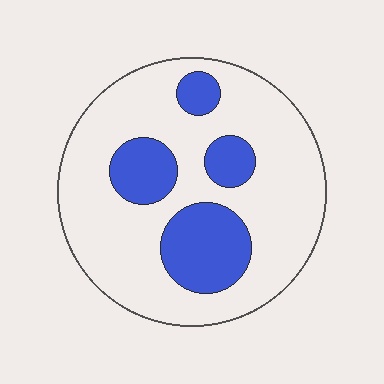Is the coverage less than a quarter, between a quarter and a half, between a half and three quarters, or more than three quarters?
Less than a quarter.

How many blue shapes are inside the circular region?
4.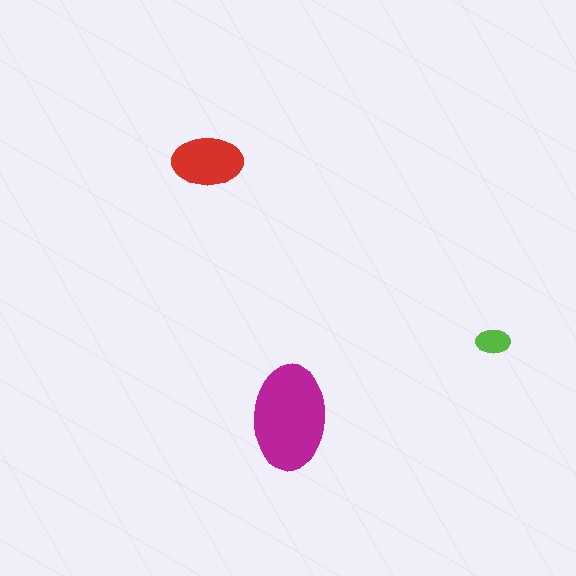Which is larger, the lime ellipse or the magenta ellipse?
The magenta one.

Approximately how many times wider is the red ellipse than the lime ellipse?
About 2 times wider.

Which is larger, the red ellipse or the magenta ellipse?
The magenta one.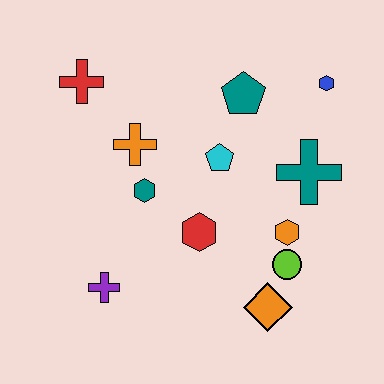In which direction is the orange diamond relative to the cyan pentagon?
The orange diamond is below the cyan pentagon.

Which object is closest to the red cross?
The orange cross is closest to the red cross.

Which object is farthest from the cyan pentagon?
The purple cross is farthest from the cyan pentagon.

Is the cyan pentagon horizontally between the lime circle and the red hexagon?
Yes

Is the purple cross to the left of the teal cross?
Yes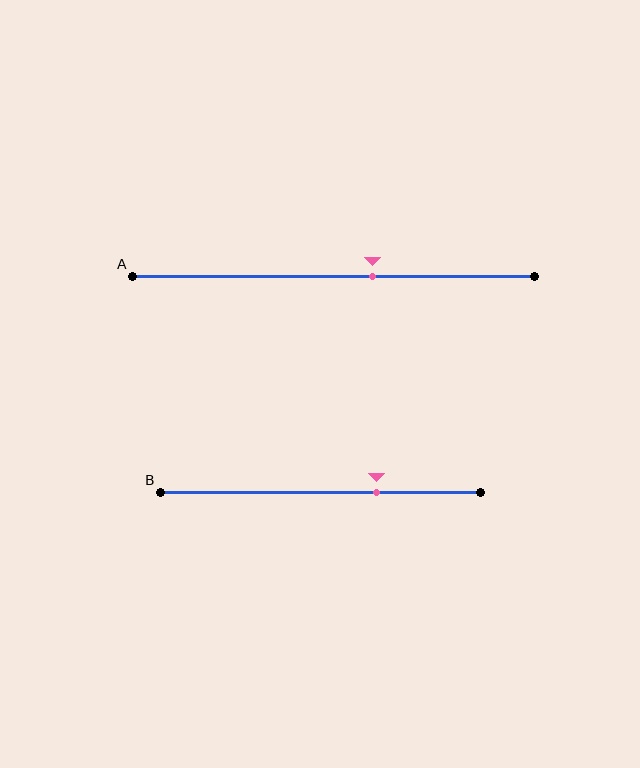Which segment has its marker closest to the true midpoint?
Segment A has its marker closest to the true midpoint.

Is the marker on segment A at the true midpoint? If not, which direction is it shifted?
No, the marker on segment A is shifted to the right by about 10% of the segment length.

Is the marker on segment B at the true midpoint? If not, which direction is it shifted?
No, the marker on segment B is shifted to the right by about 18% of the segment length.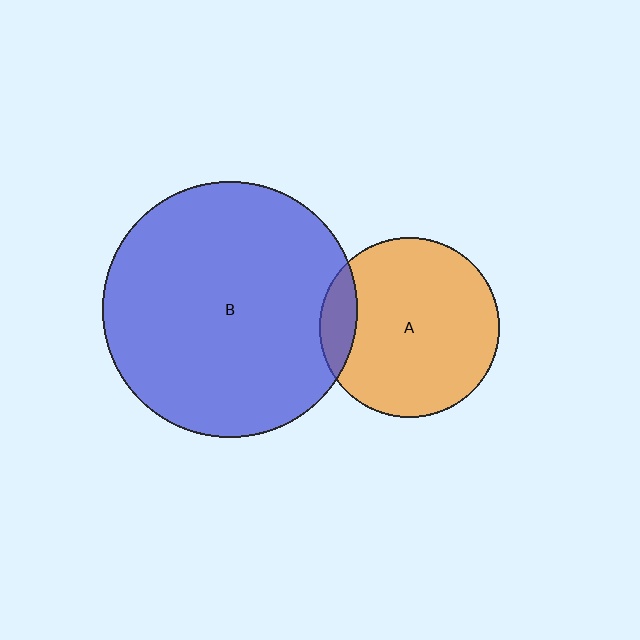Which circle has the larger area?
Circle B (blue).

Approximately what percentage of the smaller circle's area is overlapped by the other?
Approximately 10%.